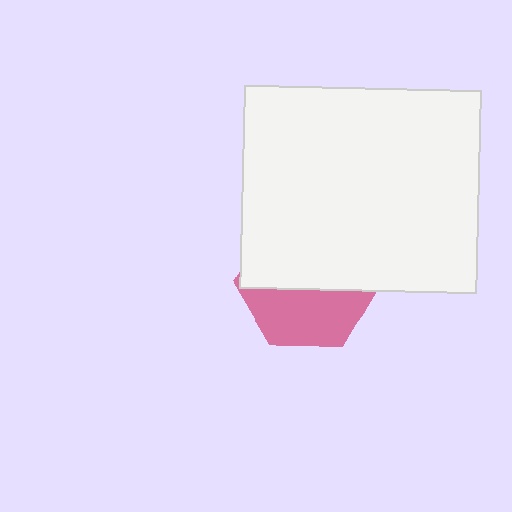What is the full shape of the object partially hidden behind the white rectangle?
The partially hidden object is a pink hexagon.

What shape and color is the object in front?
The object in front is a white rectangle.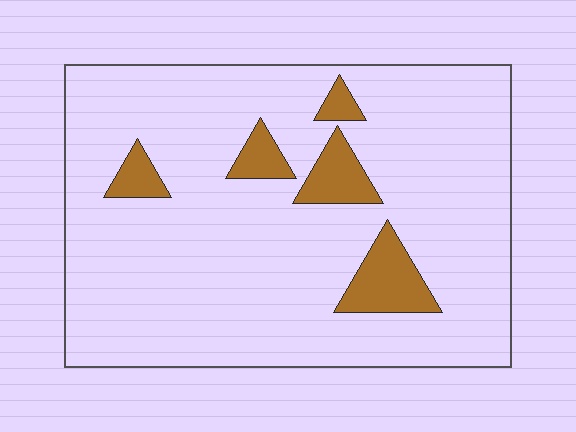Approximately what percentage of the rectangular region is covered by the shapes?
Approximately 10%.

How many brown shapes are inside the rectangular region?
5.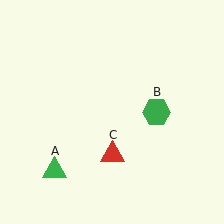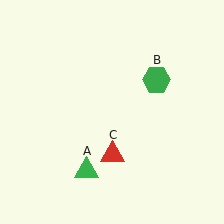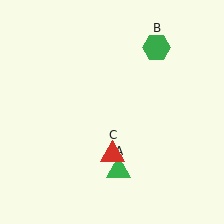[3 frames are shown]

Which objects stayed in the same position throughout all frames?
Red triangle (object C) remained stationary.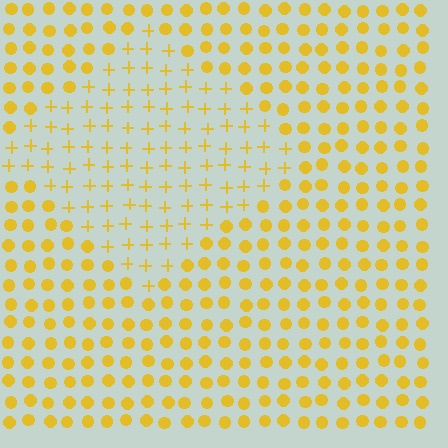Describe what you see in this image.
The image is filled with small yellow elements arranged in a uniform grid. A diamond-shaped region contains plus signs, while the surrounding area contains circles. The boundary is defined purely by the change in element shape.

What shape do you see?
I see a diamond.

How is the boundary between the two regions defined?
The boundary is defined by a change in element shape: plus signs inside vs. circles outside. All elements share the same color and spacing.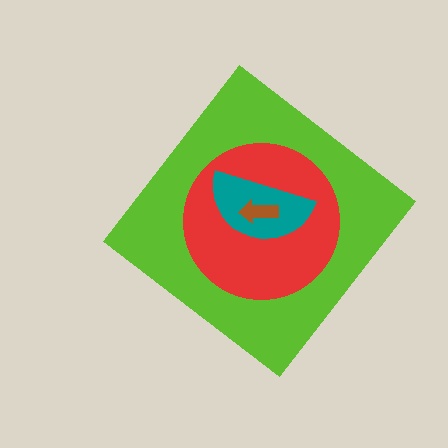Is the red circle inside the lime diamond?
Yes.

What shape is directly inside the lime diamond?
The red circle.